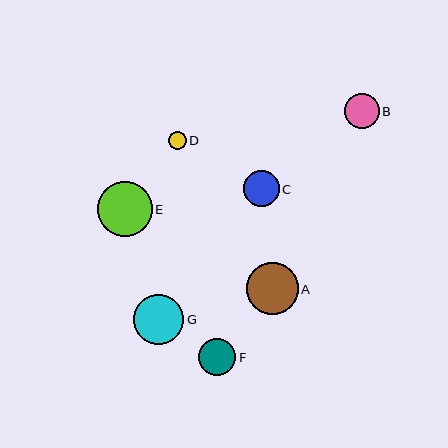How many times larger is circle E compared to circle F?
Circle E is approximately 1.5 times the size of circle F.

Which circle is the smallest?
Circle D is the smallest with a size of approximately 18 pixels.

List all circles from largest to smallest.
From largest to smallest: E, A, G, F, C, B, D.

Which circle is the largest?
Circle E is the largest with a size of approximately 55 pixels.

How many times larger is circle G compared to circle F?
Circle G is approximately 1.3 times the size of circle F.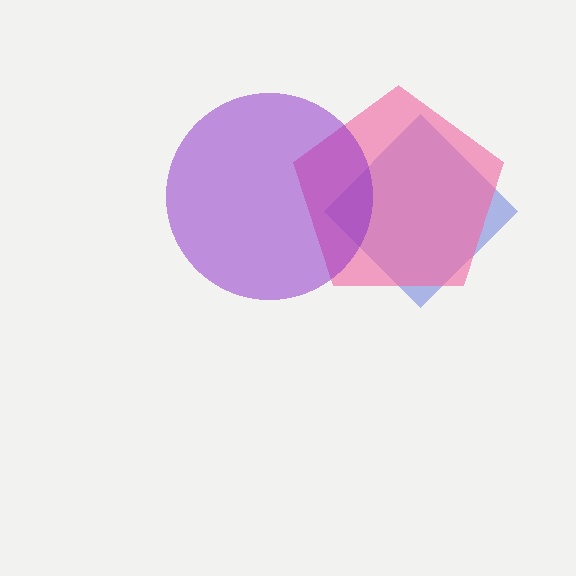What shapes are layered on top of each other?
The layered shapes are: a blue diamond, a pink pentagon, a purple circle.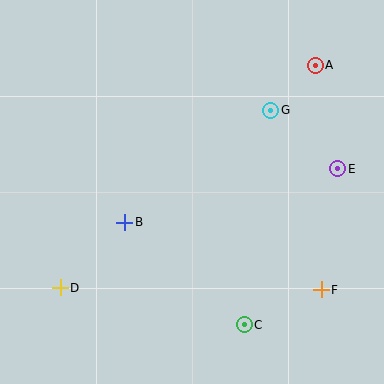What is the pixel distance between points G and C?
The distance between G and C is 216 pixels.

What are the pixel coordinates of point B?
Point B is at (125, 222).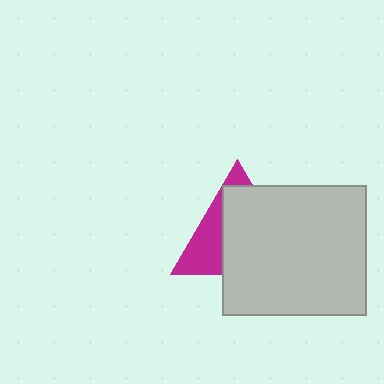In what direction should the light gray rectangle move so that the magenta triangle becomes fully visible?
The light gray rectangle should move toward the lower-right. That is the shortest direction to clear the overlap and leave the magenta triangle fully visible.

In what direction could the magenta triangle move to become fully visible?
The magenta triangle could move toward the upper-left. That would shift it out from behind the light gray rectangle entirely.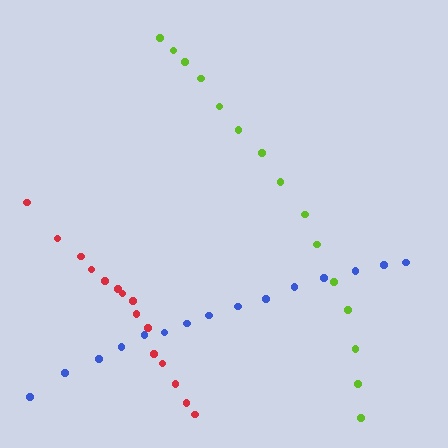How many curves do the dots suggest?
There are 3 distinct paths.